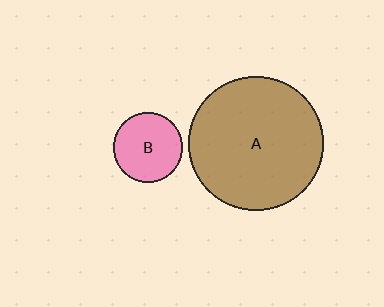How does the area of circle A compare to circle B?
Approximately 3.7 times.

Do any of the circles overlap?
No, none of the circles overlap.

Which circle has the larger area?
Circle A (brown).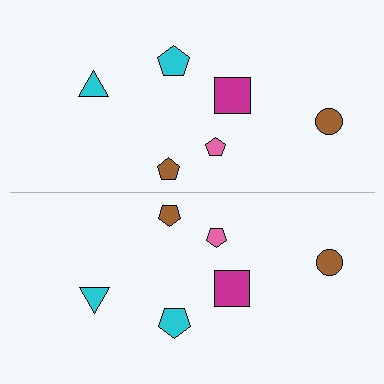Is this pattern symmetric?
Yes, this pattern has bilateral (reflection) symmetry.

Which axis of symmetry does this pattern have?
The pattern has a horizontal axis of symmetry running through the center of the image.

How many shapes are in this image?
There are 12 shapes in this image.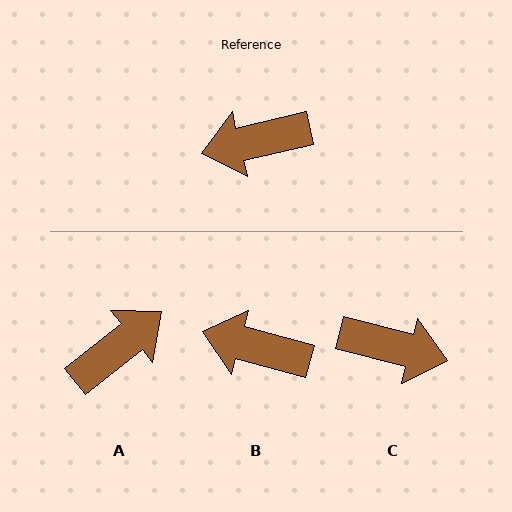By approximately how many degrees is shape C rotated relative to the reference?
Approximately 152 degrees counter-clockwise.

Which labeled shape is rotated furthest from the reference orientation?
A, about 154 degrees away.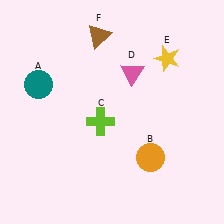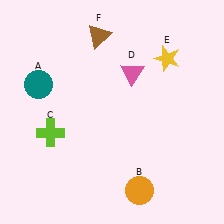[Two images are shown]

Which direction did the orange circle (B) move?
The orange circle (B) moved down.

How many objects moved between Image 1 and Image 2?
2 objects moved between the two images.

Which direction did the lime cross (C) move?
The lime cross (C) moved left.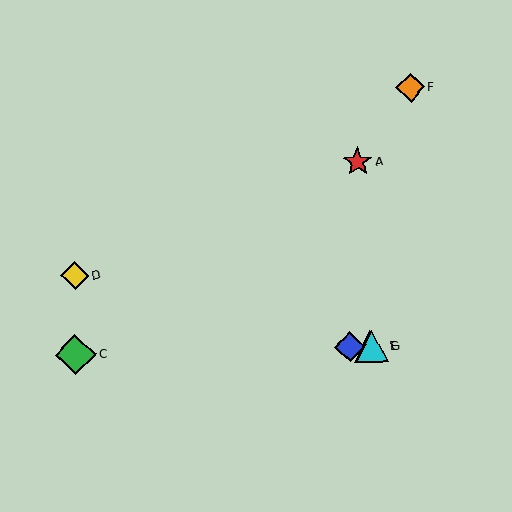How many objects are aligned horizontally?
4 objects (B, C, E, G) are aligned horizontally.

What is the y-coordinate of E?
Object E is at y≈346.